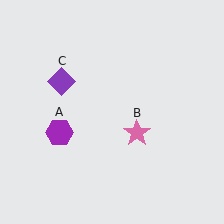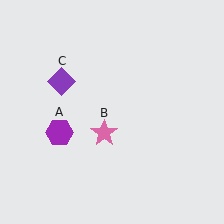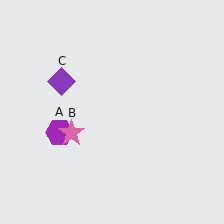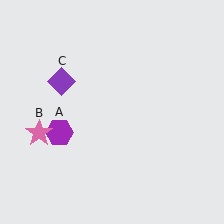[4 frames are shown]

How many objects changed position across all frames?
1 object changed position: pink star (object B).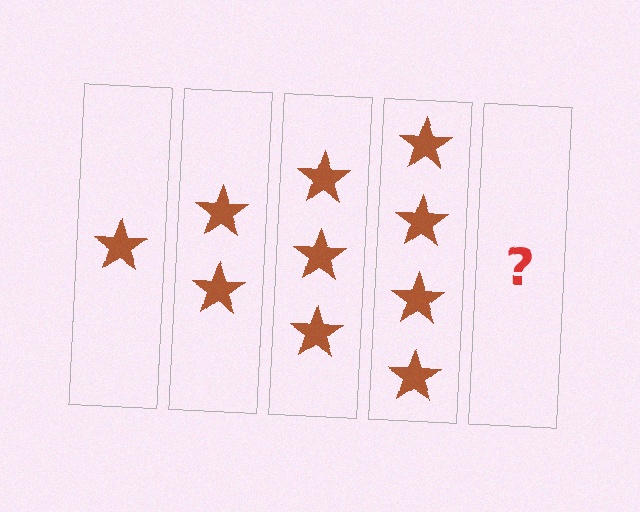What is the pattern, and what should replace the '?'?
The pattern is that each step adds one more star. The '?' should be 5 stars.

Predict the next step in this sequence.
The next step is 5 stars.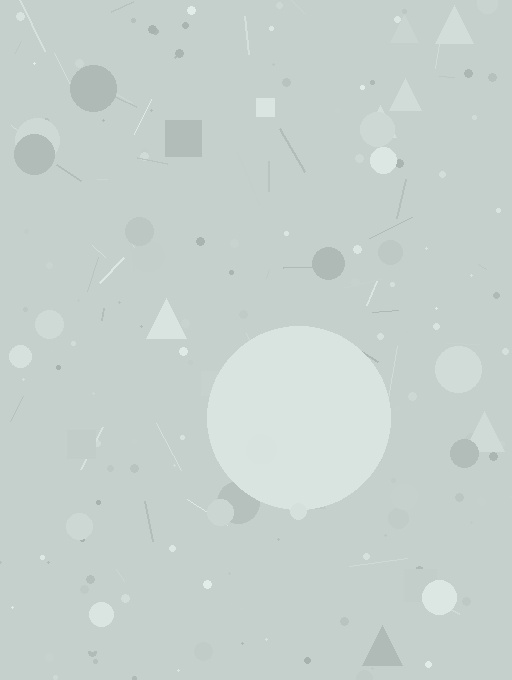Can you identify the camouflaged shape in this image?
The camouflaged shape is a circle.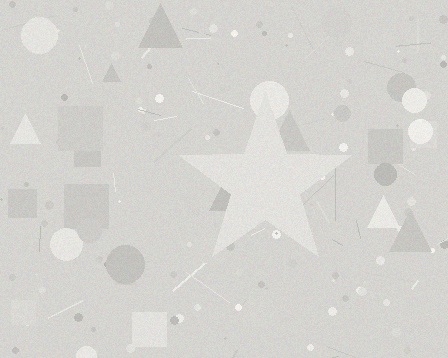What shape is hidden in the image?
A star is hidden in the image.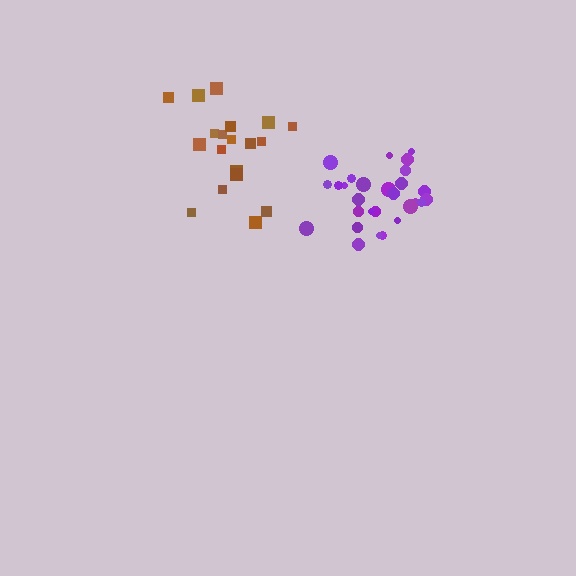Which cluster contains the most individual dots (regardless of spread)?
Purple (28).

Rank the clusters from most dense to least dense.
purple, brown.